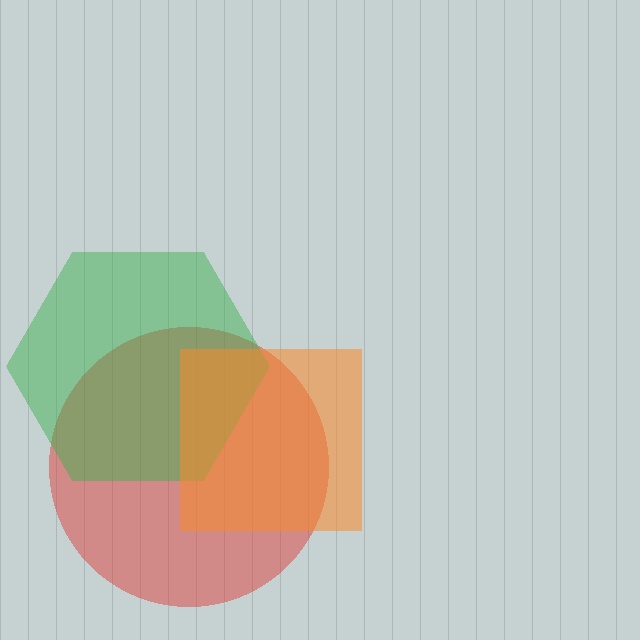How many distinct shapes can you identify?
There are 3 distinct shapes: a red circle, a green hexagon, an orange square.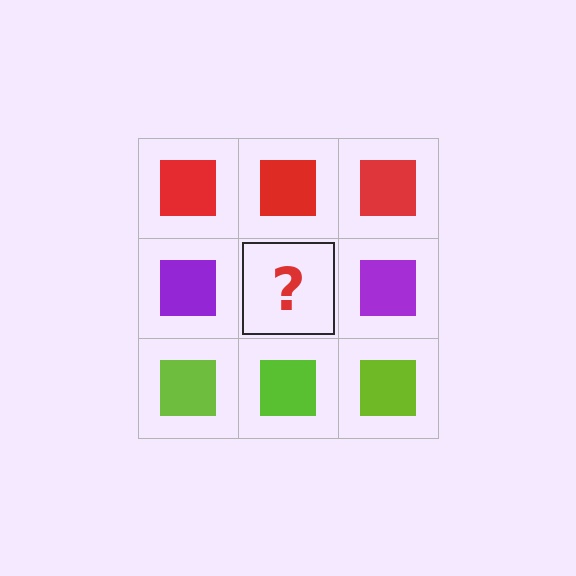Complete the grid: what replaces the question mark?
The question mark should be replaced with a purple square.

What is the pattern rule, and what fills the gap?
The rule is that each row has a consistent color. The gap should be filled with a purple square.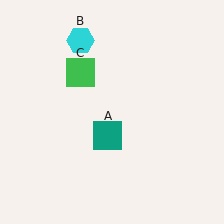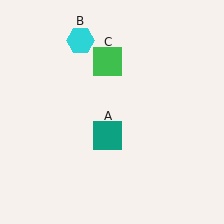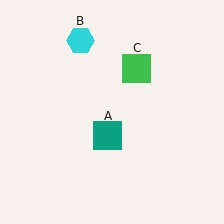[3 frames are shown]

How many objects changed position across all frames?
1 object changed position: green square (object C).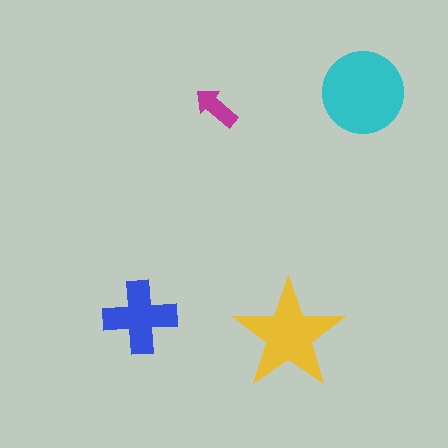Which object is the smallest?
The magenta arrow.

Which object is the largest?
The cyan circle.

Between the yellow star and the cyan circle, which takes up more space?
The cyan circle.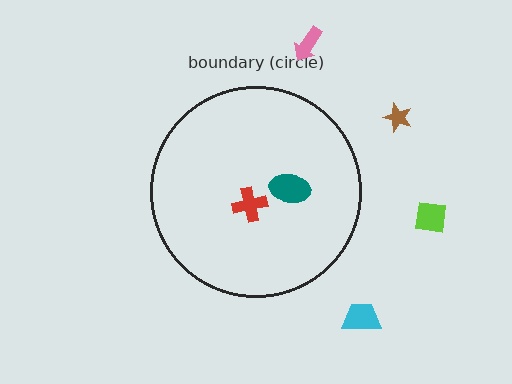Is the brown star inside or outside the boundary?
Outside.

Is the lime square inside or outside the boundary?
Outside.